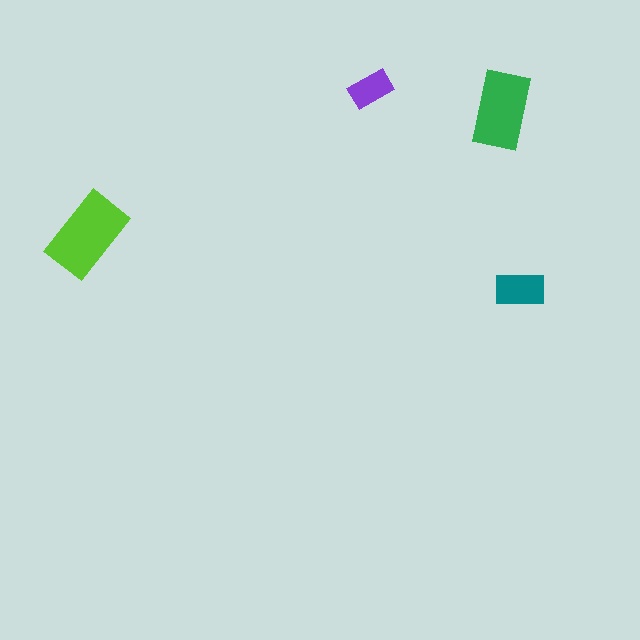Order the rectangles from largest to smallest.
the lime one, the green one, the teal one, the purple one.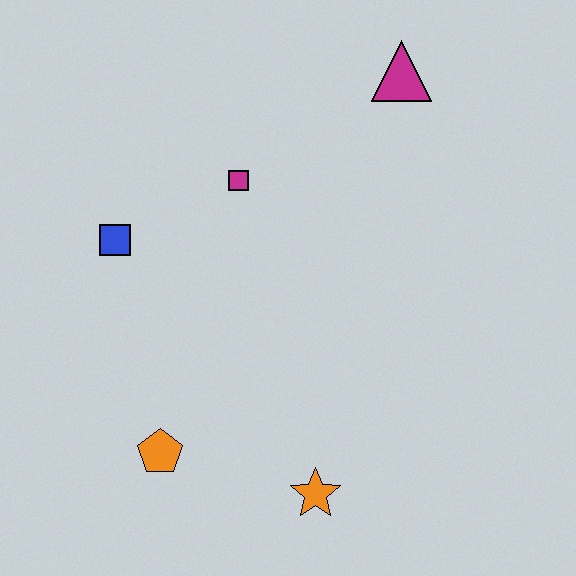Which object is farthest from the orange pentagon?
The magenta triangle is farthest from the orange pentagon.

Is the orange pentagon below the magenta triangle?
Yes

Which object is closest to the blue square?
The magenta square is closest to the blue square.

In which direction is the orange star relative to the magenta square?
The orange star is below the magenta square.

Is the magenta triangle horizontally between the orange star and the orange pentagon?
No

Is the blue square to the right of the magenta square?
No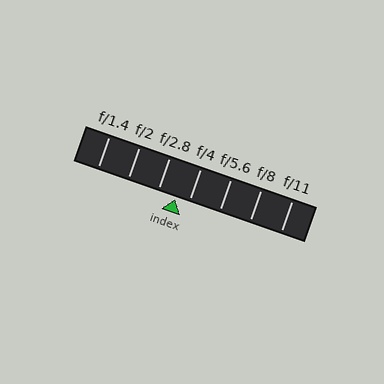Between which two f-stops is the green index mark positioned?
The index mark is between f/2.8 and f/4.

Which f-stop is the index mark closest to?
The index mark is closest to f/4.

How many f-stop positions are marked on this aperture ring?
There are 7 f-stop positions marked.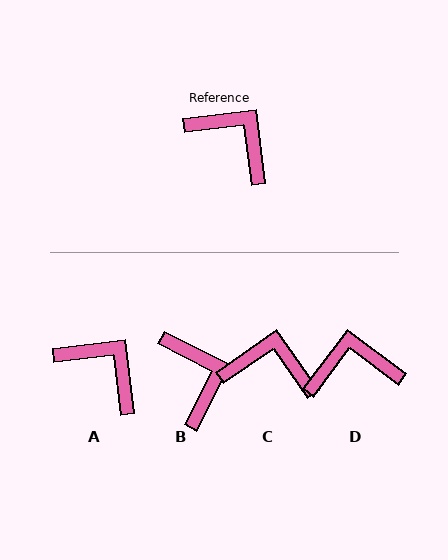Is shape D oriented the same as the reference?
No, it is off by about 46 degrees.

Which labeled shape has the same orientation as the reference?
A.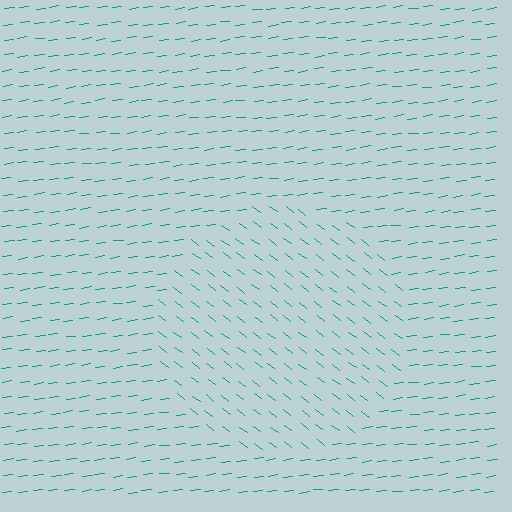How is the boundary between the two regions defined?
The boundary is defined purely by a change in line orientation (approximately 45 degrees difference). All lines are the same color and thickness.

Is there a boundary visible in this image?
Yes, there is a texture boundary formed by a change in line orientation.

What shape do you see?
I see a circle.